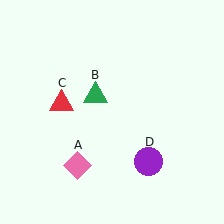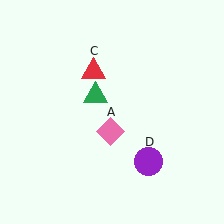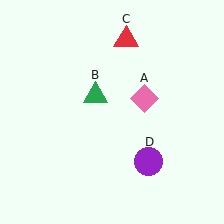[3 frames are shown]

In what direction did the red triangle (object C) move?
The red triangle (object C) moved up and to the right.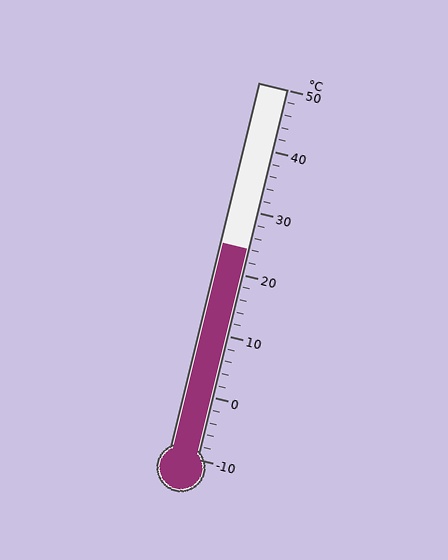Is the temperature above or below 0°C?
The temperature is above 0°C.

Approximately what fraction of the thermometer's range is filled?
The thermometer is filled to approximately 55% of its range.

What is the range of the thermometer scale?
The thermometer scale ranges from -10°C to 50°C.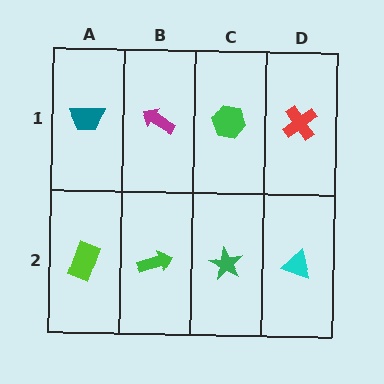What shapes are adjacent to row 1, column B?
A green arrow (row 2, column B), a teal trapezoid (row 1, column A), a green hexagon (row 1, column C).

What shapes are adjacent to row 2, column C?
A green hexagon (row 1, column C), a green arrow (row 2, column B), a cyan triangle (row 2, column D).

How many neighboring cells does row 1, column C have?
3.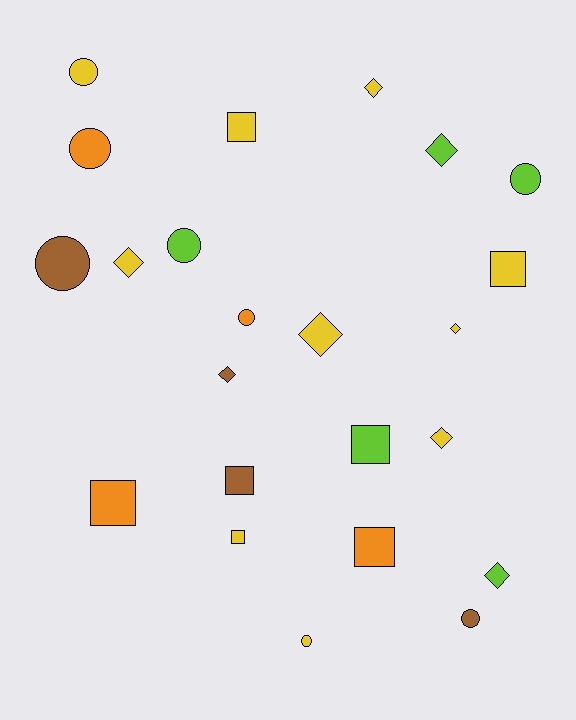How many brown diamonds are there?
There is 1 brown diamond.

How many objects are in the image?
There are 23 objects.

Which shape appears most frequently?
Diamond, with 8 objects.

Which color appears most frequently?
Yellow, with 10 objects.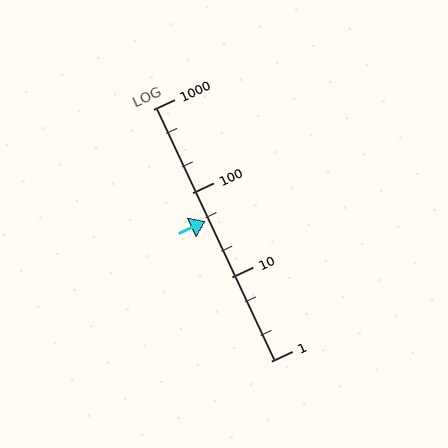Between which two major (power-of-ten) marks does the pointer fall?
The pointer is between 10 and 100.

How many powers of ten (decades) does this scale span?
The scale spans 3 decades, from 1 to 1000.